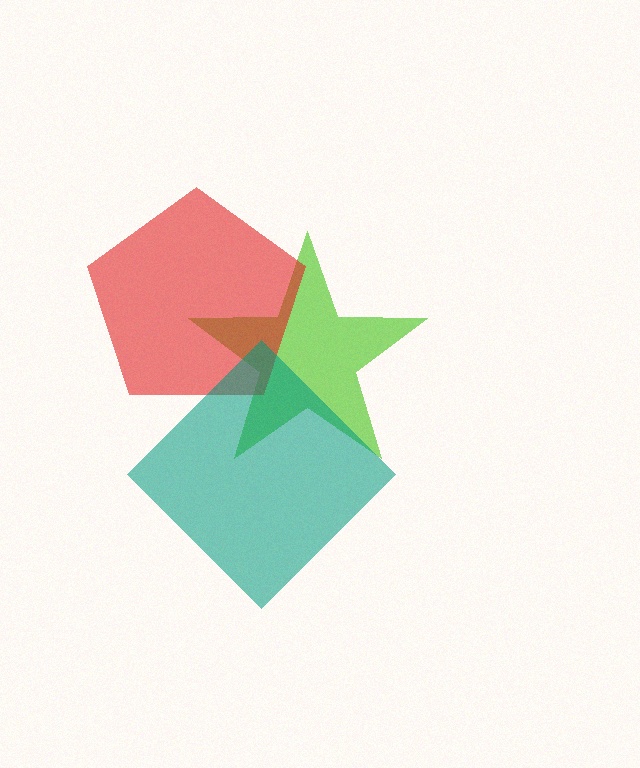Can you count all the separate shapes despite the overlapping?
Yes, there are 3 separate shapes.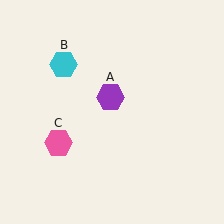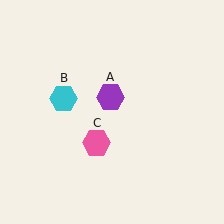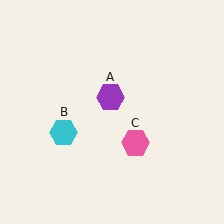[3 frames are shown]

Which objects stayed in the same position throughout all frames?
Purple hexagon (object A) remained stationary.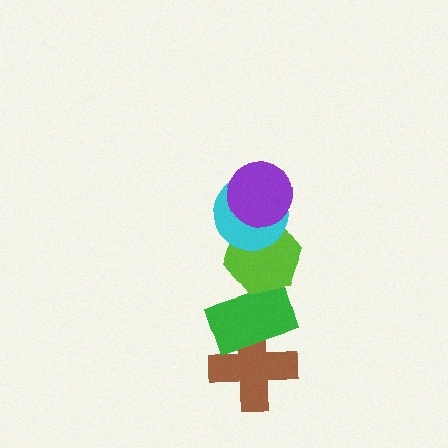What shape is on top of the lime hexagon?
The cyan circle is on top of the lime hexagon.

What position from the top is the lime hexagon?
The lime hexagon is 3rd from the top.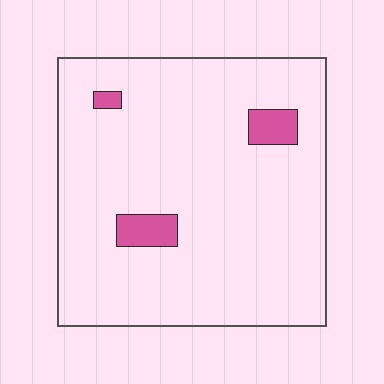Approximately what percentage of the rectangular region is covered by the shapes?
Approximately 5%.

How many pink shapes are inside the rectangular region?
3.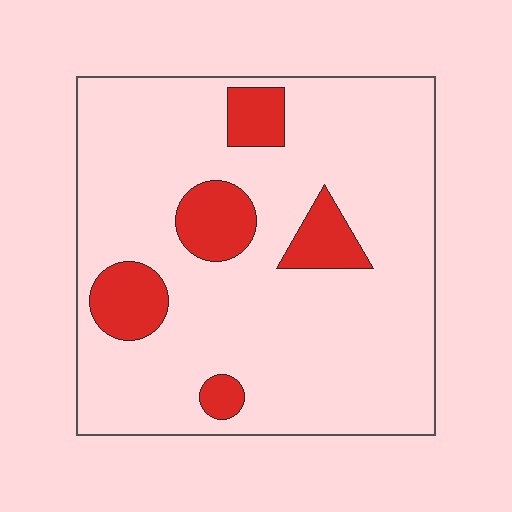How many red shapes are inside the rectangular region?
5.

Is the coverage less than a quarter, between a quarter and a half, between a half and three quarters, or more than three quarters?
Less than a quarter.